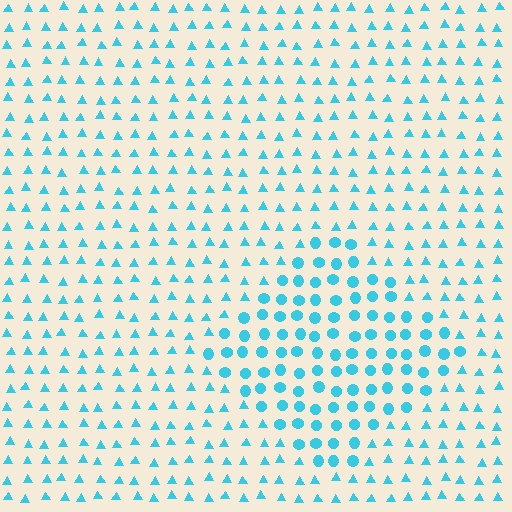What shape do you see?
I see a diamond.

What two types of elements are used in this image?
The image uses circles inside the diamond region and triangles outside it.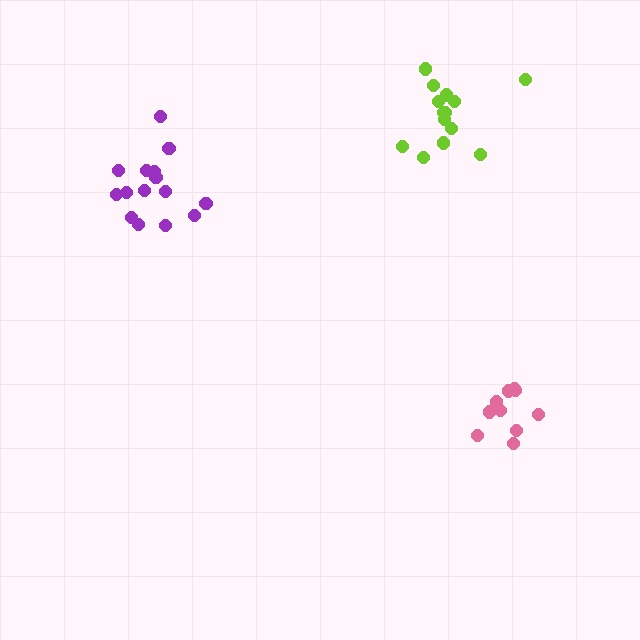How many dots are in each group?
Group 1: 15 dots, Group 2: 11 dots, Group 3: 14 dots (40 total).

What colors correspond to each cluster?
The clusters are colored: purple, pink, lime.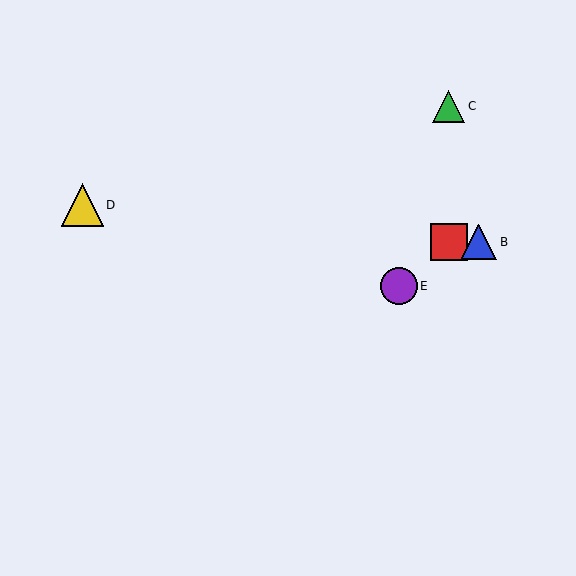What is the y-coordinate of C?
Object C is at y≈106.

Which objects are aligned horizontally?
Objects A, B are aligned horizontally.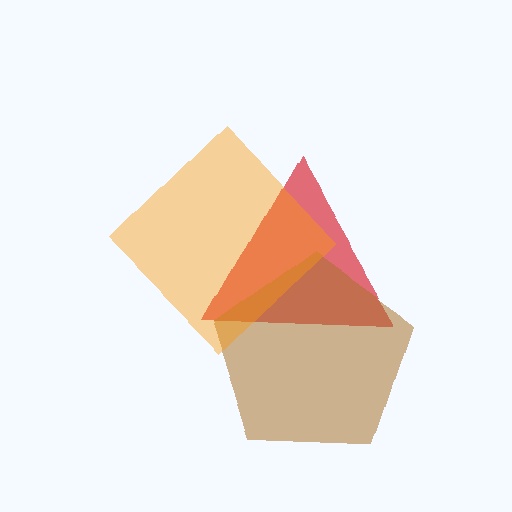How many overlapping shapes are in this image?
There are 3 overlapping shapes in the image.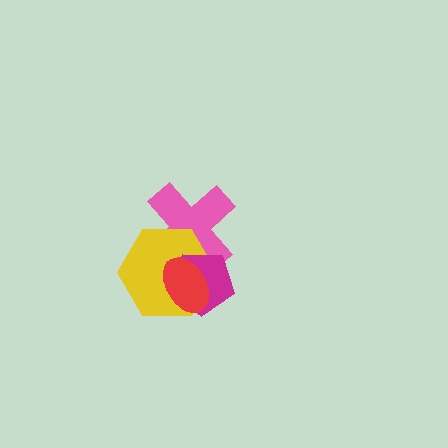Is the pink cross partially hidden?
Yes, it is partially covered by another shape.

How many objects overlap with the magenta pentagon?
3 objects overlap with the magenta pentagon.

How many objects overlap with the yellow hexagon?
3 objects overlap with the yellow hexagon.